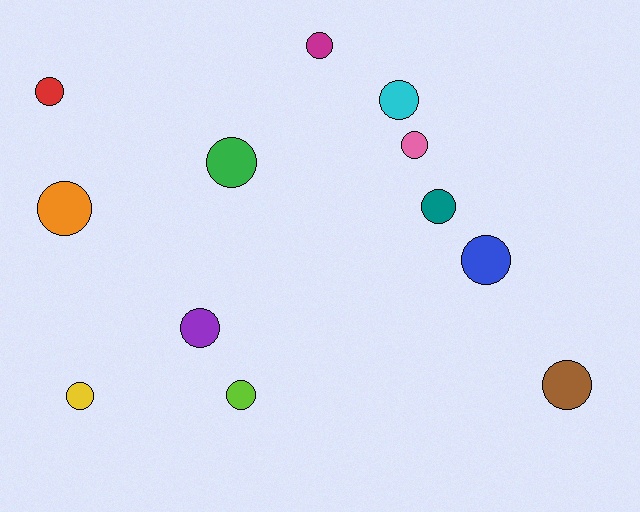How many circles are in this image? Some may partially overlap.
There are 12 circles.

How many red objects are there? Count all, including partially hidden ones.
There is 1 red object.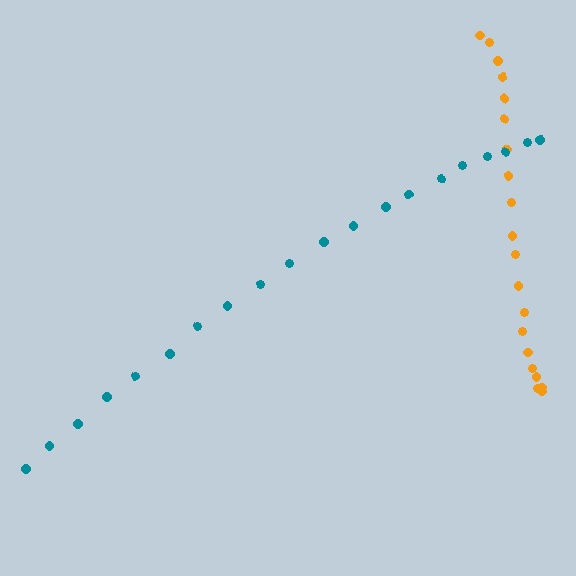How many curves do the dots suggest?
There are 2 distinct paths.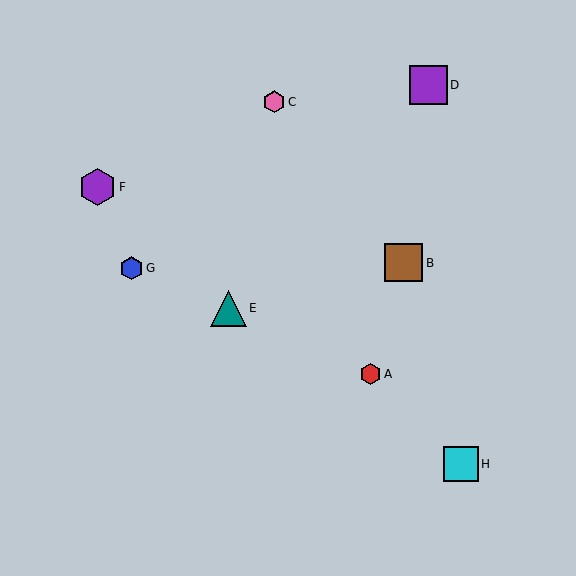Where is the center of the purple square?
The center of the purple square is at (428, 85).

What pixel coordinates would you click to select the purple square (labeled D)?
Click at (428, 85) to select the purple square D.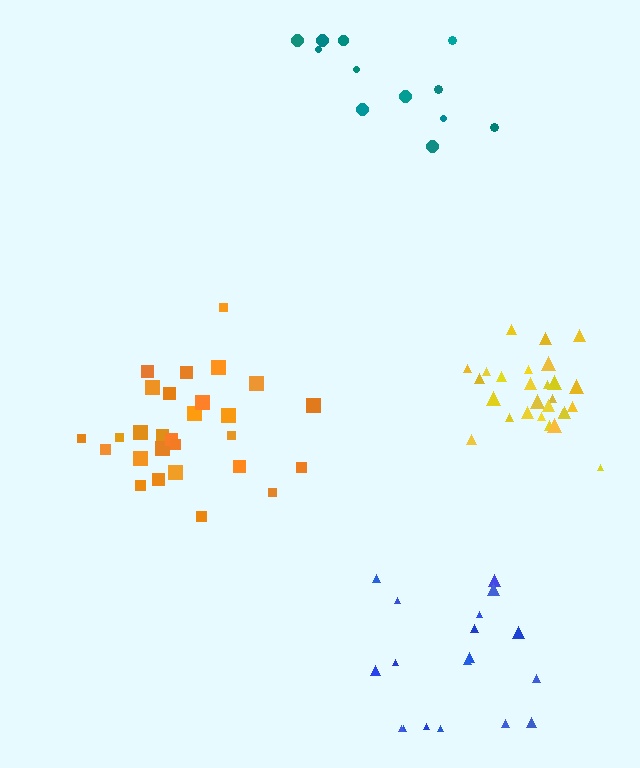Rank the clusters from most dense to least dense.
yellow, orange, blue, teal.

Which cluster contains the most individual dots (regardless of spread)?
Orange (28).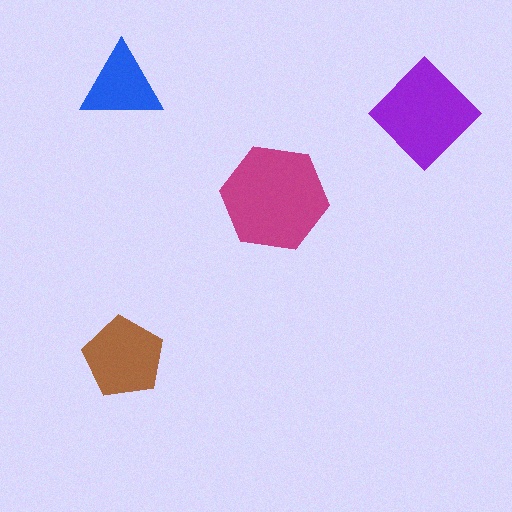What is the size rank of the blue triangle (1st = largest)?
4th.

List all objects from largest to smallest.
The magenta hexagon, the purple diamond, the brown pentagon, the blue triangle.